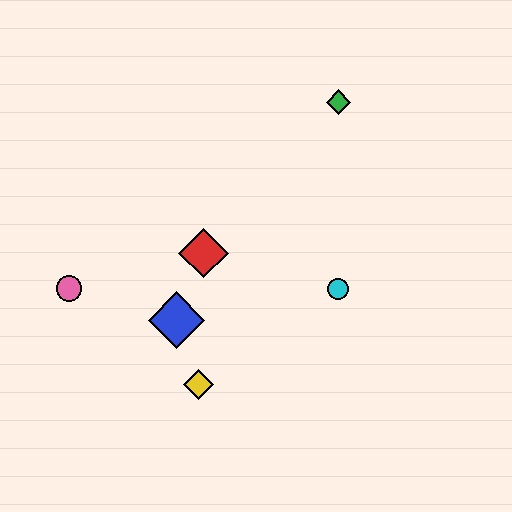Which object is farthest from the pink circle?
The green diamond is farthest from the pink circle.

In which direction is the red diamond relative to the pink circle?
The red diamond is to the right of the pink circle.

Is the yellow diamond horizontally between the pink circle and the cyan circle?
Yes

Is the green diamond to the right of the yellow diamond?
Yes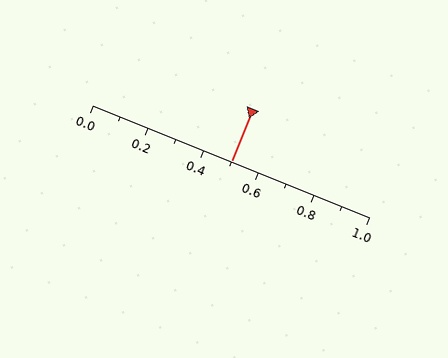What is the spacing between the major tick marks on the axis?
The major ticks are spaced 0.2 apart.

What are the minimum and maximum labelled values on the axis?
The axis runs from 0.0 to 1.0.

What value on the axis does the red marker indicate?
The marker indicates approximately 0.5.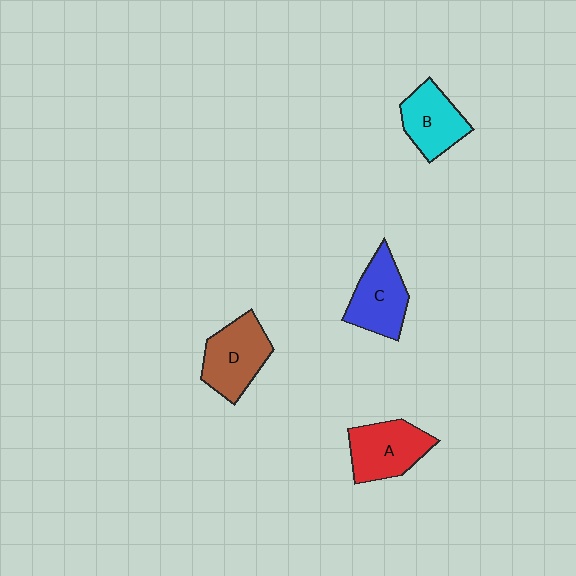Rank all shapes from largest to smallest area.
From largest to smallest: D (brown), A (red), C (blue), B (cyan).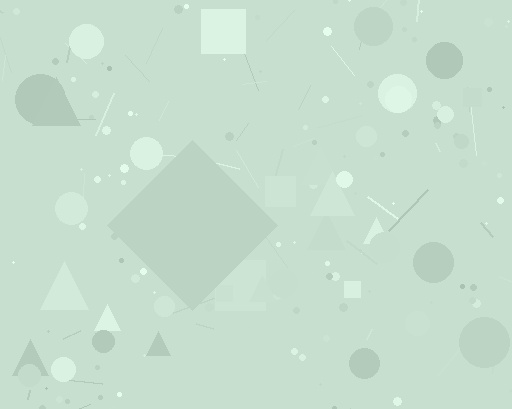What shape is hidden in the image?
A diamond is hidden in the image.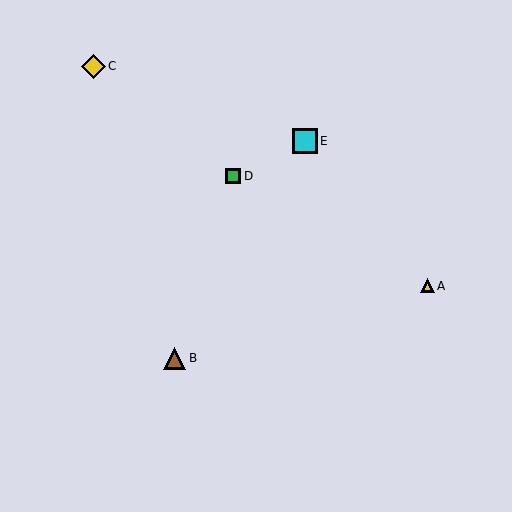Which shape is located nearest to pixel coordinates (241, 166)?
The green square (labeled D) at (233, 176) is nearest to that location.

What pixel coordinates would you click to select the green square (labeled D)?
Click at (233, 176) to select the green square D.